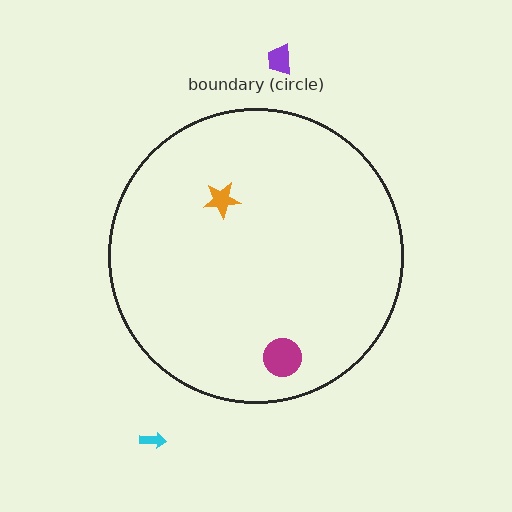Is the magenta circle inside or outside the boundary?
Inside.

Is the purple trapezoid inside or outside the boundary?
Outside.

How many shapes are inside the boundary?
2 inside, 2 outside.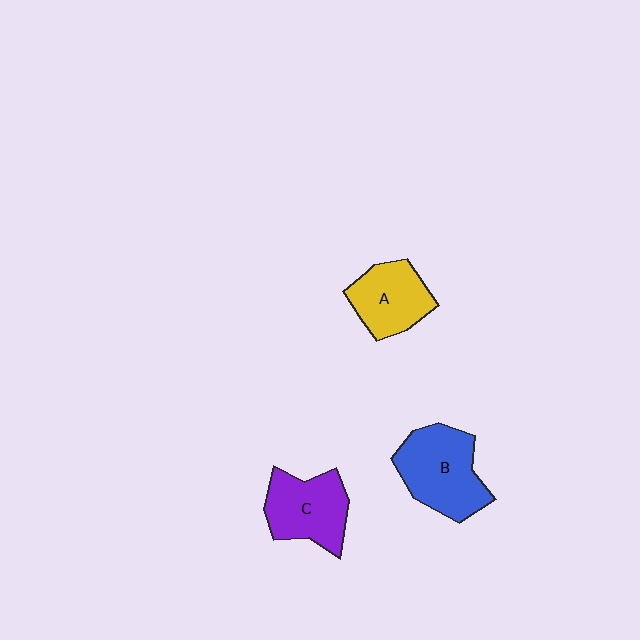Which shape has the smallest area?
Shape A (yellow).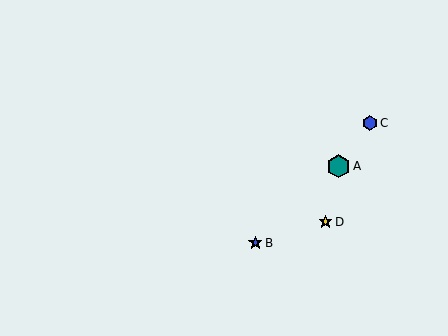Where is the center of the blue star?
The center of the blue star is at (255, 243).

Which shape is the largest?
The teal hexagon (labeled A) is the largest.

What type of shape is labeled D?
Shape D is a yellow star.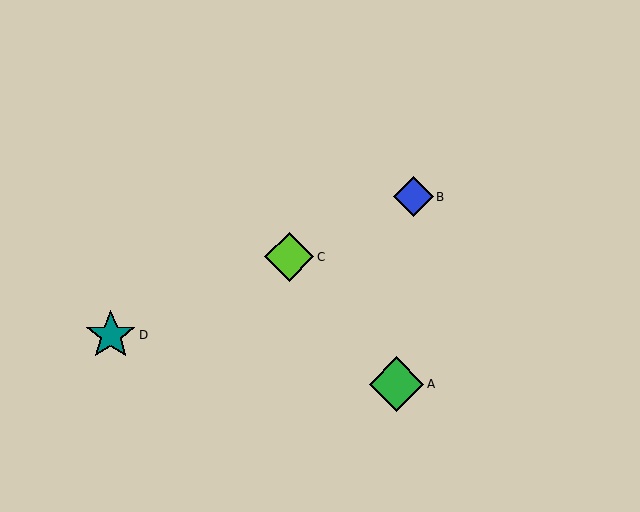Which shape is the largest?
The green diamond (labeled A) is the largest.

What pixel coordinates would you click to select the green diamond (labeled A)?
Click at (396, 384) to select the green diamond A.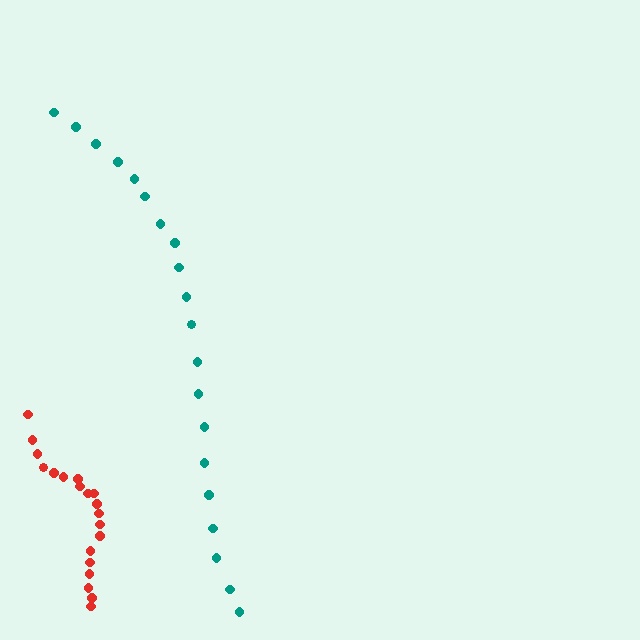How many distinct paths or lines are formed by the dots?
There are 2 distinct paths.